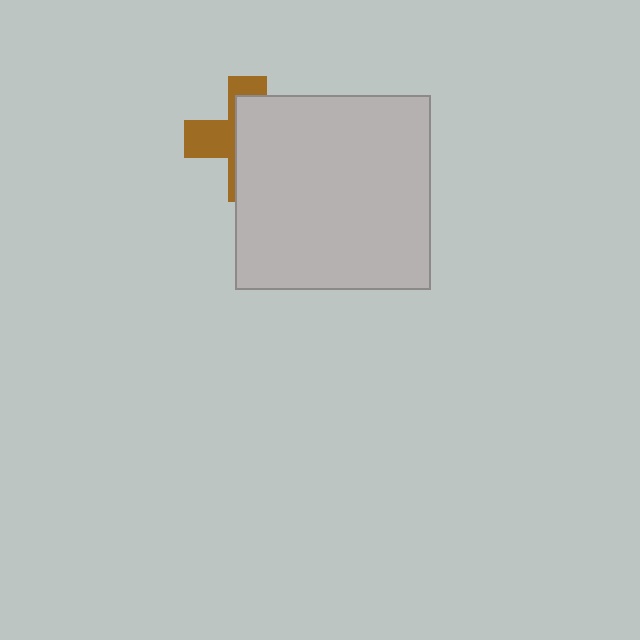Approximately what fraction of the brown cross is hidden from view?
Roughly 60% of the brown cross is hidden behind the light gray square.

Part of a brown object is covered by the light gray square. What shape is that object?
It is a cross.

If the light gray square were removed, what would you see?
You would see the complete brown cross.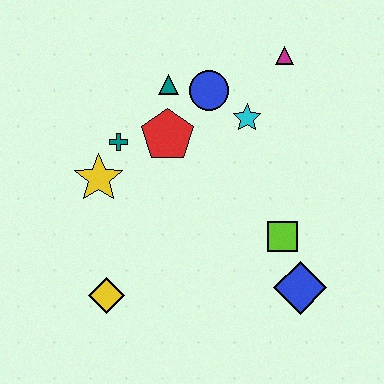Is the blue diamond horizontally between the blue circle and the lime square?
No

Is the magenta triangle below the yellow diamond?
No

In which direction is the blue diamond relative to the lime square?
The blue diamond is below the lime square.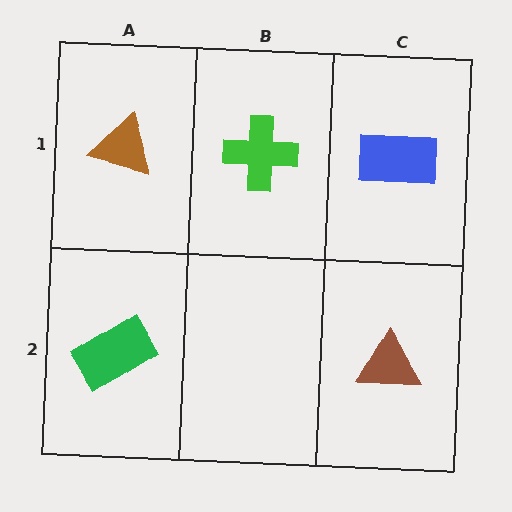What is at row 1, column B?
A green cross.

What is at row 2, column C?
A brown triangle.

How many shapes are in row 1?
3 shapes.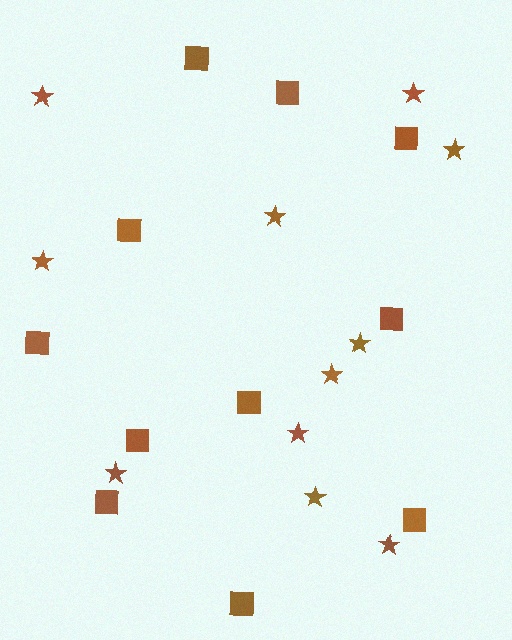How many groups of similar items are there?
There are 2 groups: one group of stars (11) and one group of squares (11).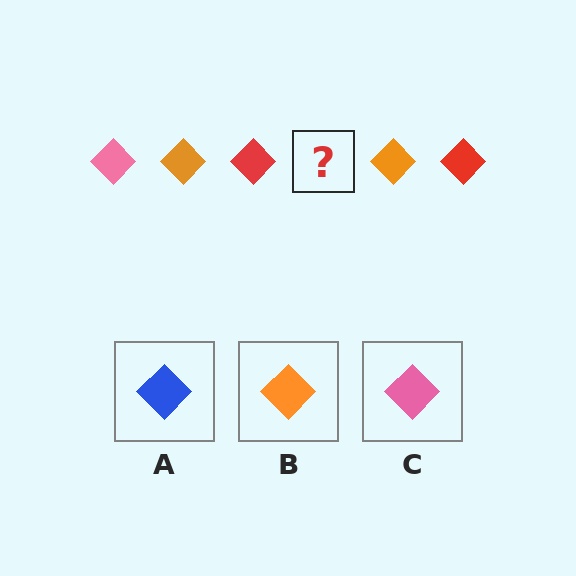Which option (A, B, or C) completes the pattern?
C.